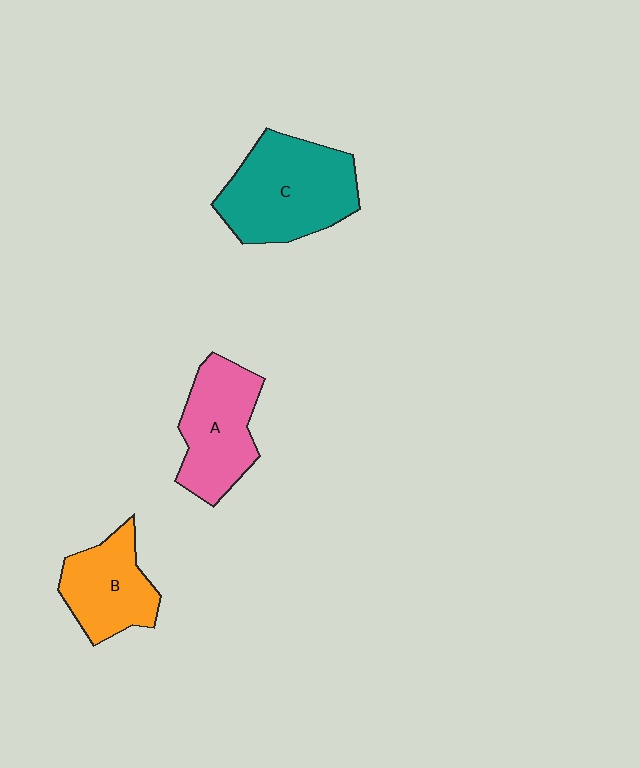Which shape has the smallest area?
Shape B (orange).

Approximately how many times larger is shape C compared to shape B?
Approximately 1.5 times.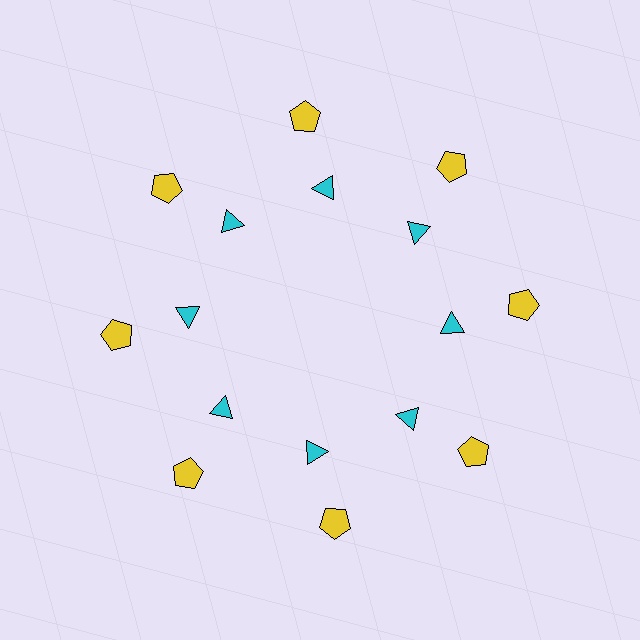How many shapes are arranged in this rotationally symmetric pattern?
There are 16 shapes, arranged in 8 groups of 2.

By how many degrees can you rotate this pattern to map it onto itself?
The pattern maps onto itself every 45 degrees of rotation.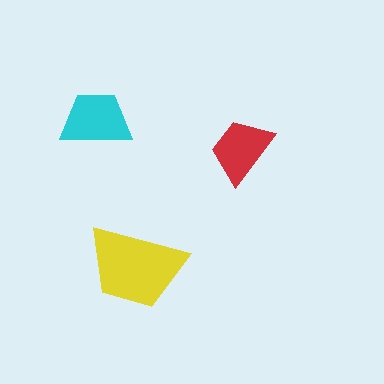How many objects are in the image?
There are 3 objects in the image.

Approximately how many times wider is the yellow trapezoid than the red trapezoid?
About 1.5 times wider.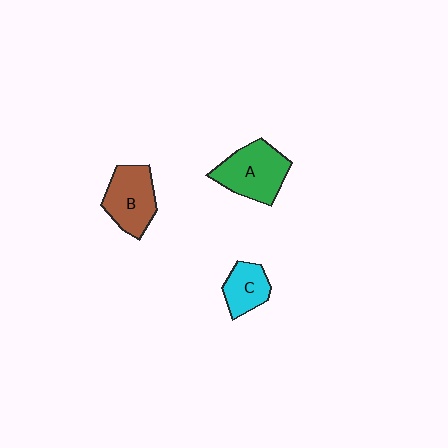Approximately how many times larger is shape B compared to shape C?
Approximately 1.5 times.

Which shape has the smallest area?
Shape C (cyan).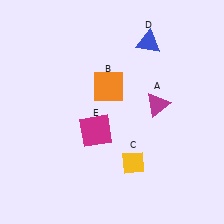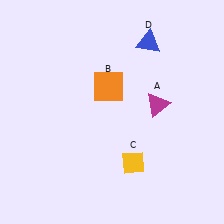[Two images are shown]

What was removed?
The magenta square (E) was removed in Image 2.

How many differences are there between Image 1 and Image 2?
There is 1 difference between the two images.